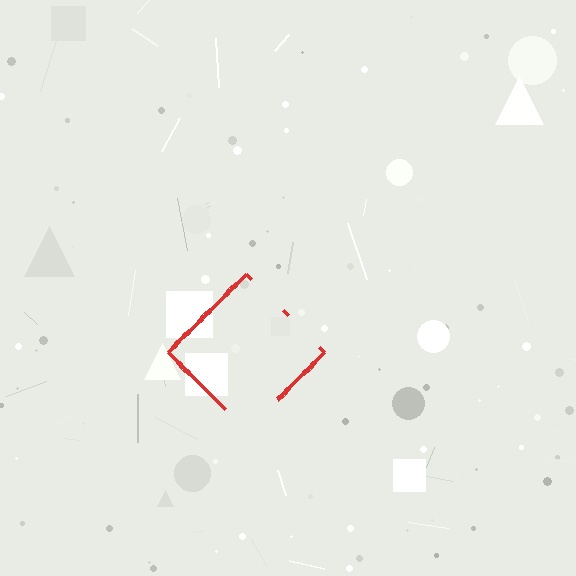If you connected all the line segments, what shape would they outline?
They would outline a diamond.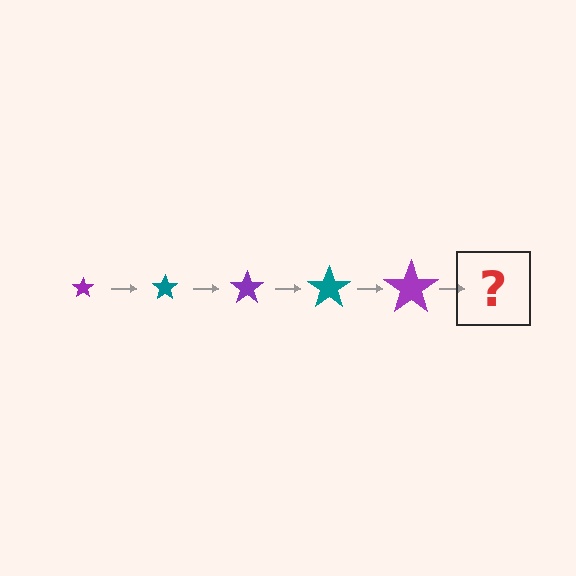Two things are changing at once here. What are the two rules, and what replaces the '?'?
The two rules are that the star grows larger each step and the color cycles through purple and teal. The '?' should be a teal star, larger than the previous one.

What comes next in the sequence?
The next element should be a teal star, larger than the previous one.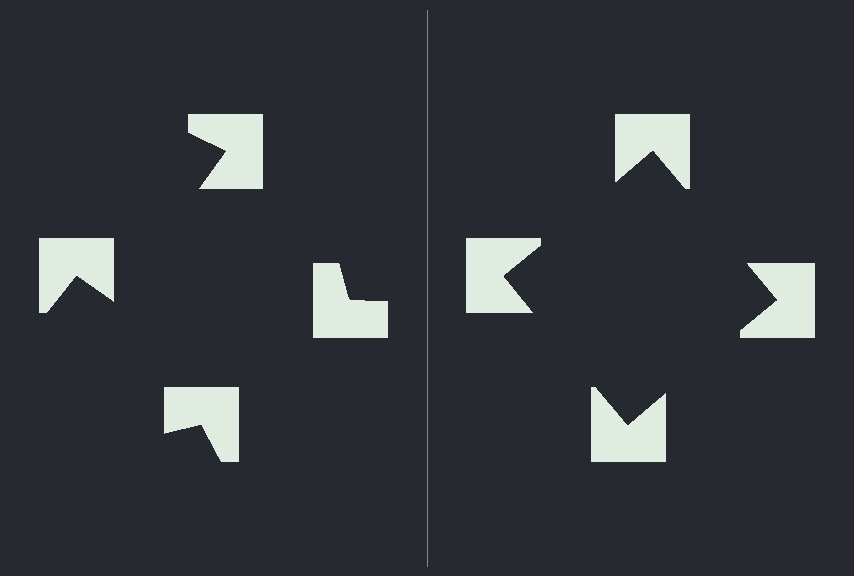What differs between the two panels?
The notched squares are positioned identically on both sides; only the wedge orientations differ. On the right they align to a square; on the left they are misaligned.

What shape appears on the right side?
An illusory square.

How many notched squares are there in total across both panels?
8 — 4 on each side.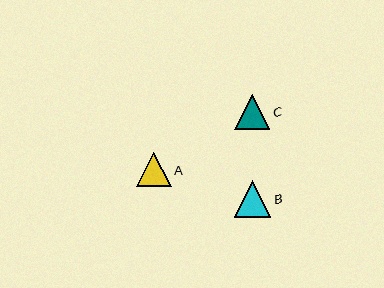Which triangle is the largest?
Triangle B is the largest with a size of approximately 36 pixels.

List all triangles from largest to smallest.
From largest to smallest: B, C, A.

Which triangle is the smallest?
Triangle A is the smallest with a size of approximately 35 pixels.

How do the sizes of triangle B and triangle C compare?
Triangle B and triangle C are approximately the same size.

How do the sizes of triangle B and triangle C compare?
Triangle B and triangle C are approximately the same size.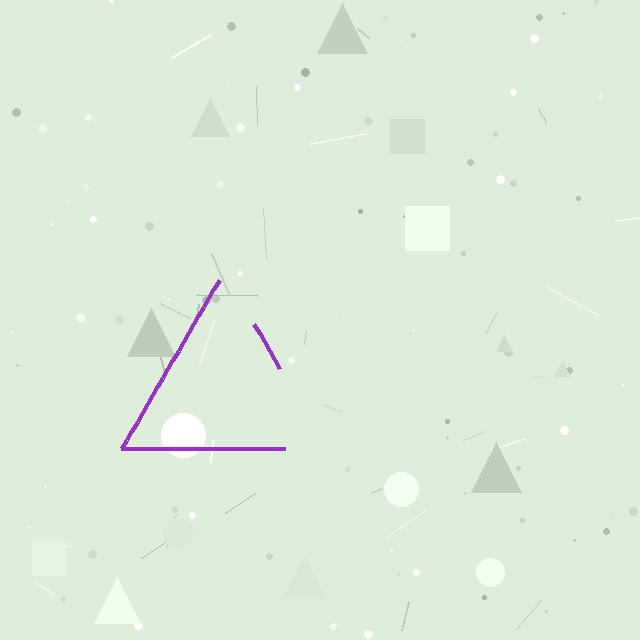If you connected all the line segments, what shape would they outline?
They would outline a triangle.